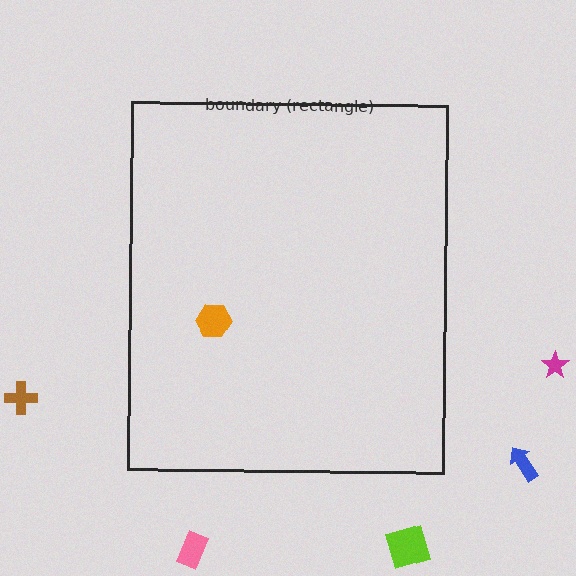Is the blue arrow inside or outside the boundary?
Outside.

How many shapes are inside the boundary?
1 inside, 5 outside.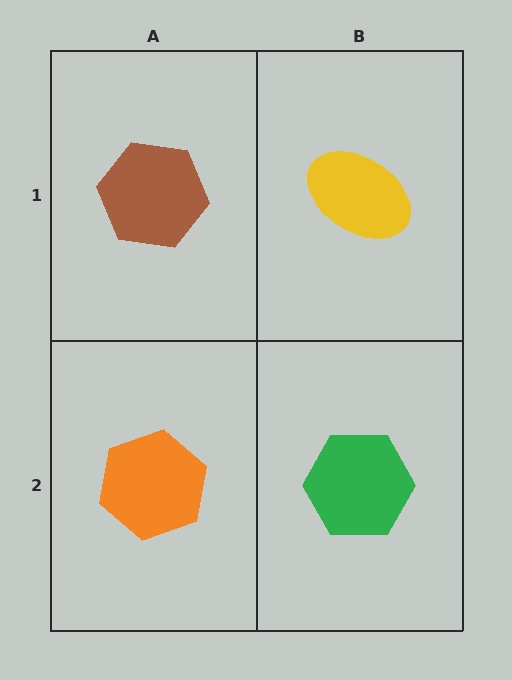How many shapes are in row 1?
2 shapes.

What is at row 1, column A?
A brown hexagon.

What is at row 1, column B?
A yellow ellipse.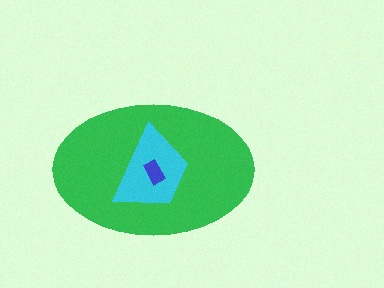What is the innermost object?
The blue rectangle.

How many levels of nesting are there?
3.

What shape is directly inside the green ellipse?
The cyan trapezoid.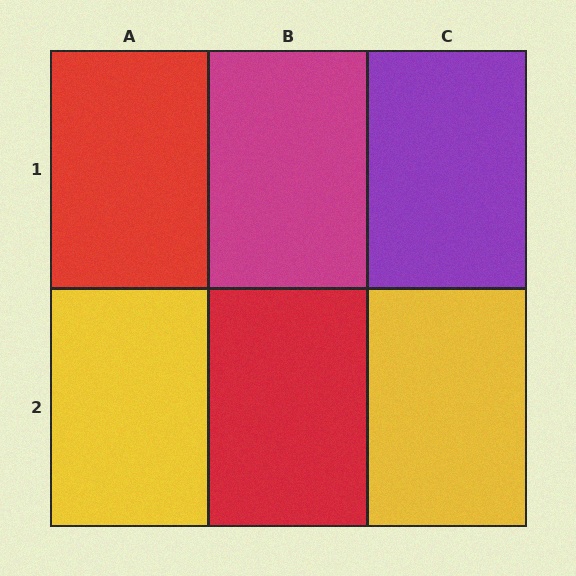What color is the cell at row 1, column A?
Red.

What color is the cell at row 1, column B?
Magenta.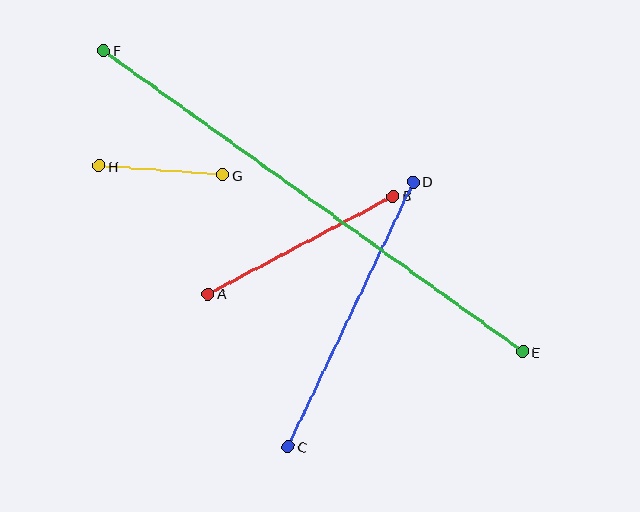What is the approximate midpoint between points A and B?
The midpoint is at approximately (301, 245) pixels.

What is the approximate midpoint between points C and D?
The midpoint is at approximately (351, 314) pixels.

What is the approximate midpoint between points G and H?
The midpoint is at approximately (161, 170) pixels.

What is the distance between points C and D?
The distance is approximately 293 pixels.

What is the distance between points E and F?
The distance is approximately 516 pixels.